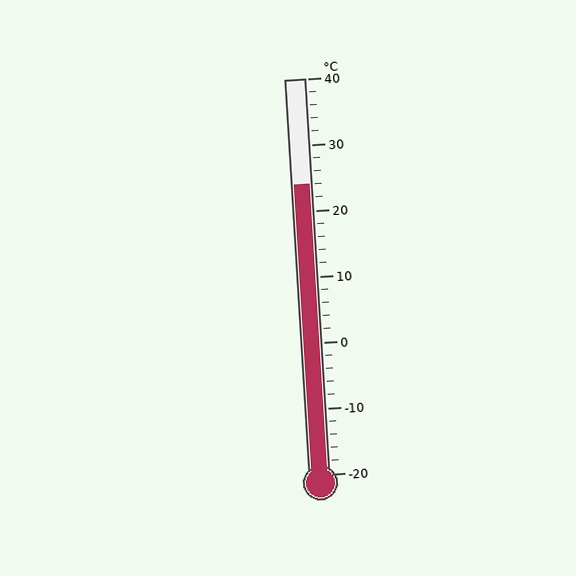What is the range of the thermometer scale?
The thermometer scale ranges from -20°C to 40°C.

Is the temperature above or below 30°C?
The temperature is below 30°C.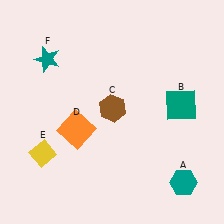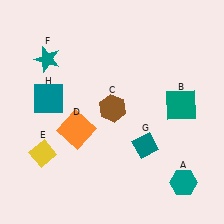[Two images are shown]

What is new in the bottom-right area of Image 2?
A teal diamond (G) was added in the bottom-right area of Image 2.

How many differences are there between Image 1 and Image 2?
There are 2 differences between the two images.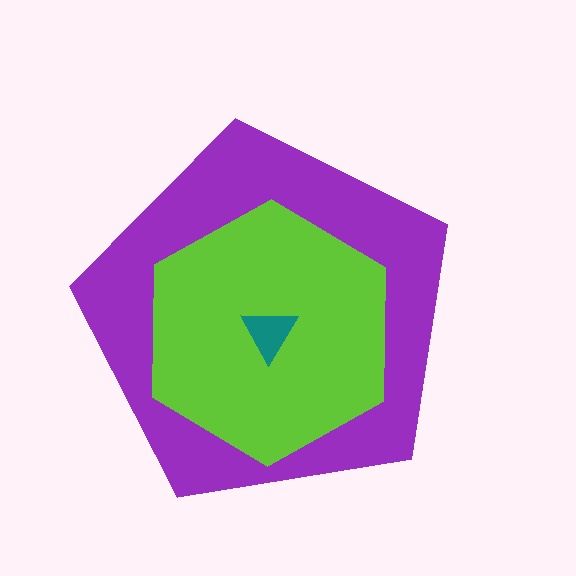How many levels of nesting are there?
3.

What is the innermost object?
The teal triangle.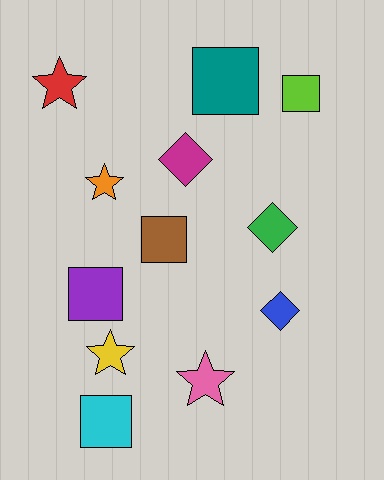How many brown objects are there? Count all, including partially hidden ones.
There is 1 brown object.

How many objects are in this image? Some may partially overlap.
There are 12 objects.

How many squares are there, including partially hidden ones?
There are 5 squares.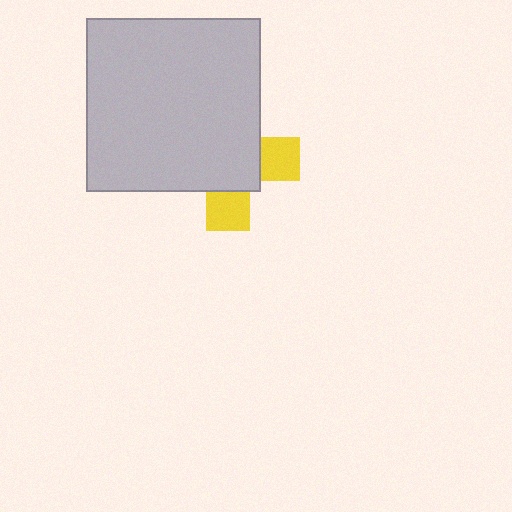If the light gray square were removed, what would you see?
You would see the complete yellow cross.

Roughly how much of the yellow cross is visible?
A small part of it is visible (roughly 32%).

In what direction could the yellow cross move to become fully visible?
The yellow cross could move toward the lower-right. That would shift it out from behind the light gray square entirely.